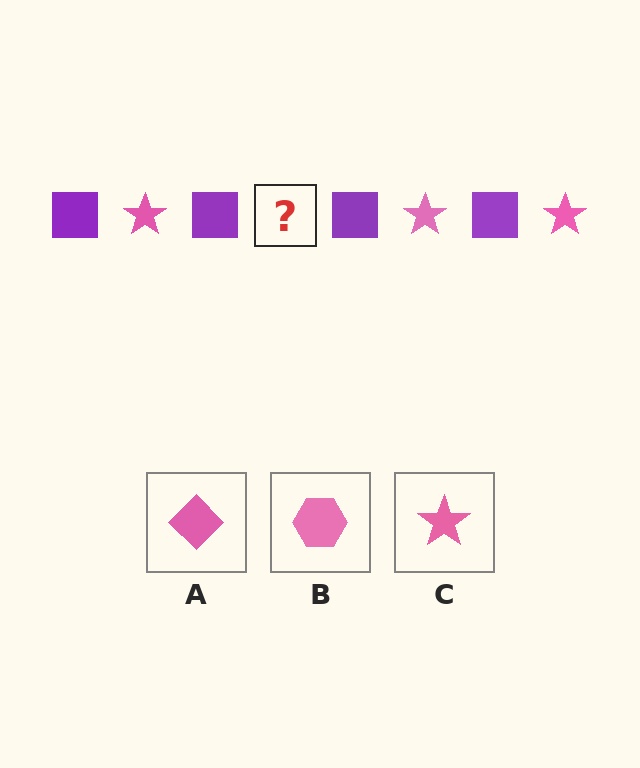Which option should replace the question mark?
Option C.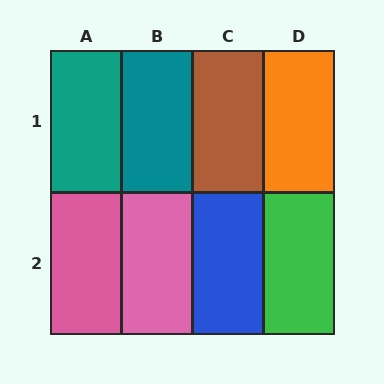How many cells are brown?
1 cell is brown.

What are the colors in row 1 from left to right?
Teal, teal, brown, orange.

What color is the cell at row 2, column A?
Pink.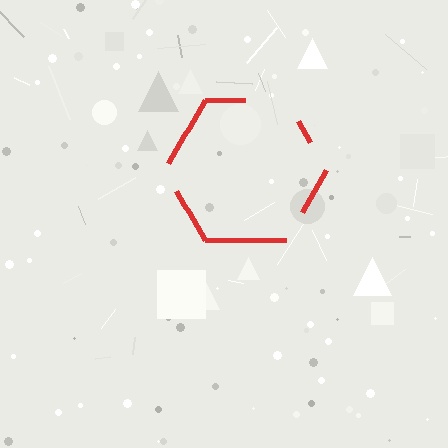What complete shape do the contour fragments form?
The contour fragments form a hexagon.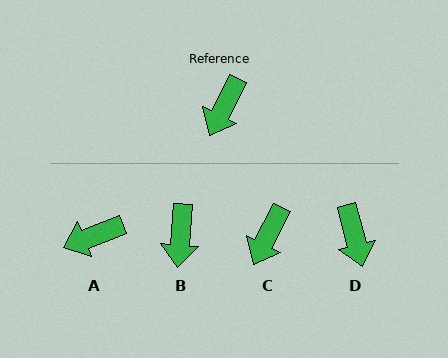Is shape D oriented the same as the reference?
No, it is off by about 42 degrees.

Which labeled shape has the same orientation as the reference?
C.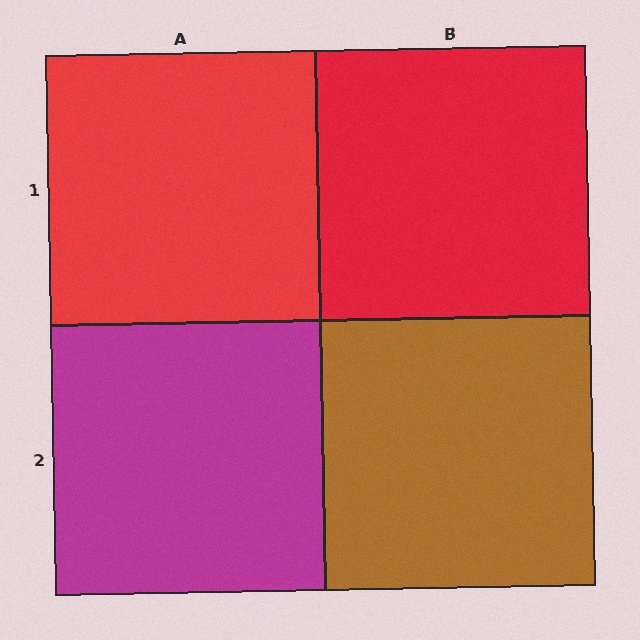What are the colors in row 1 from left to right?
Red, red.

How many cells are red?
2 cells are red.